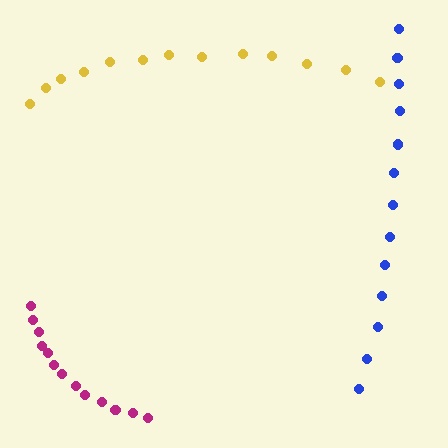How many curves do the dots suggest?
There are 3 distinct paths.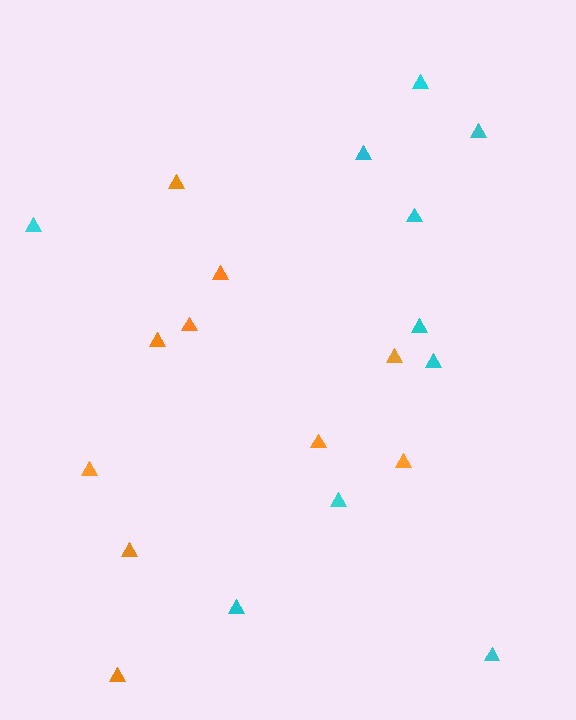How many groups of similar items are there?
There are 2 groups: one group of orange triangles (10) and one group of cyan triangles (10).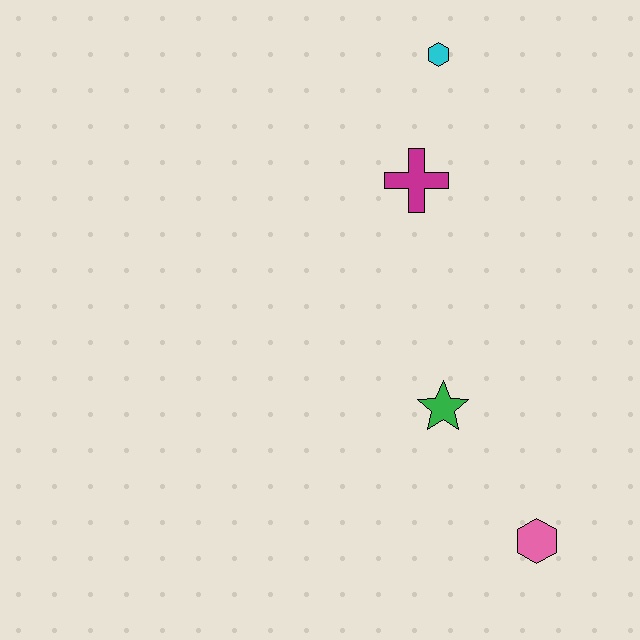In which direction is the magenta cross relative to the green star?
The magenta cross is above the green star.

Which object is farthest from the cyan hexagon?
The pink hexagon is farthest from the cyan hexagon.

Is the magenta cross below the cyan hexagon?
Yes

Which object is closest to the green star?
The pink hexagon is closest to the green star.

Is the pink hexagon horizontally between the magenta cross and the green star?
No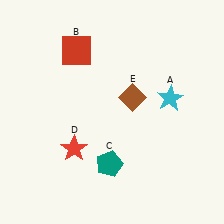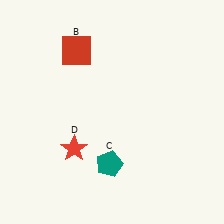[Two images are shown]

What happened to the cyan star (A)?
The cyan star (A) was removed in Image 2. It was in the top-right area of Image 1.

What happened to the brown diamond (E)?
The brown diamond (E) was removed in Image 2. It was in the top-right area of Image 1.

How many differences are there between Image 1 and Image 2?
There are 2 differences between the two images.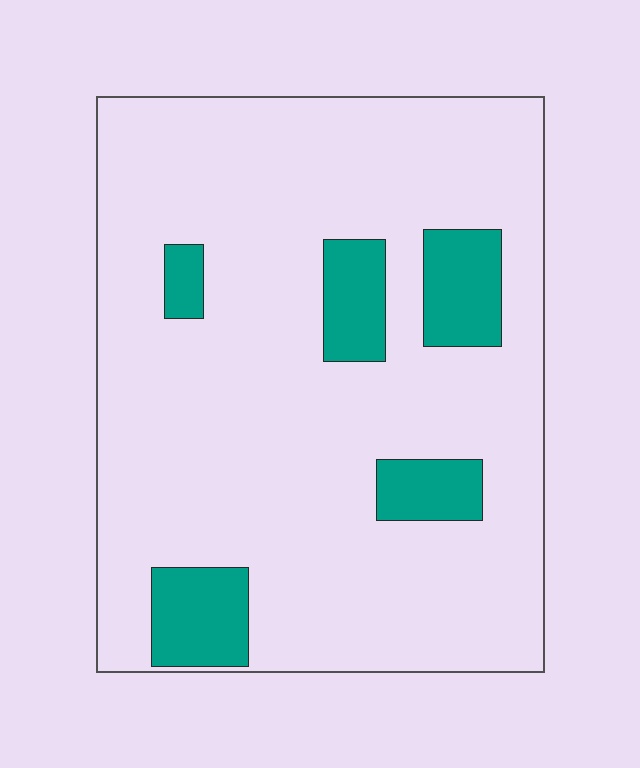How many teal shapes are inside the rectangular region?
5.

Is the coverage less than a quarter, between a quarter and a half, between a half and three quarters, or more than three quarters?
Less than a quarter.